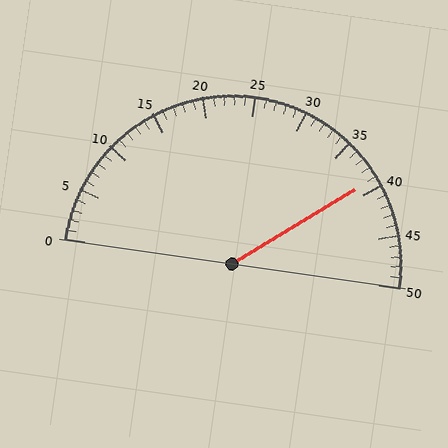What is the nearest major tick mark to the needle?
The nearest major tick mark is 40.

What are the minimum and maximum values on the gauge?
The gauge ranges from 0 to 50.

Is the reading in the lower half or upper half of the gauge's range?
The reading is in the upper half of the range (0 to 50).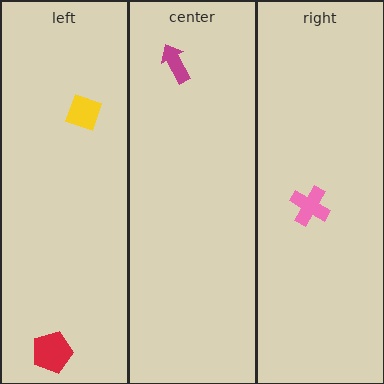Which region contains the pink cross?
The right region.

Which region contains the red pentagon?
The left region.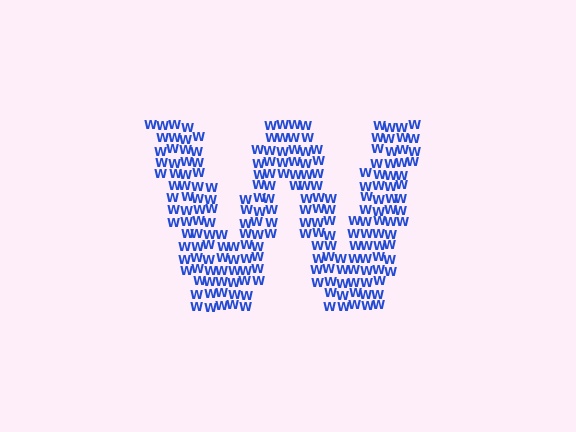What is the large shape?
The large shape is the letter W.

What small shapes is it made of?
It is made of small letter W's.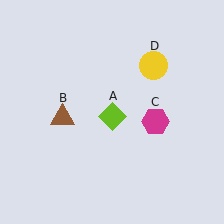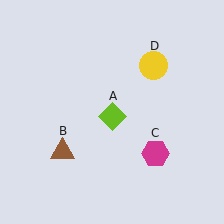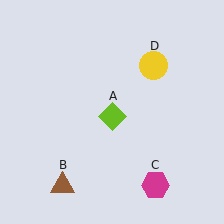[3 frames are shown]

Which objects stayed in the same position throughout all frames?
Lime diamond (object A) and yellow circle (object D) remained stationary.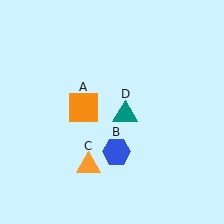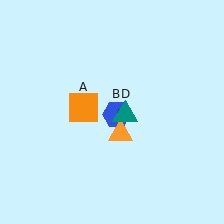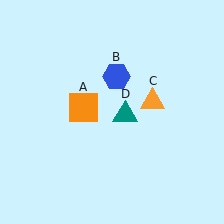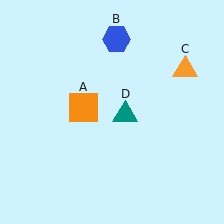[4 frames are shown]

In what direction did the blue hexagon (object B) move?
The blue hexagon (object B) moved up.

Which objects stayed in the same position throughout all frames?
Orange square (object A) and teal triangle (object D) remained stationary.